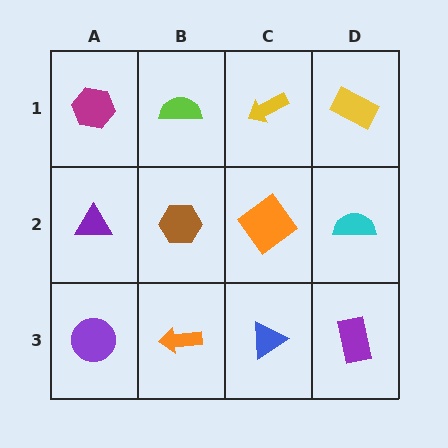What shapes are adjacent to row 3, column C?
An orange diamond (row 2, column C), an orange arrow (row 3, column B), a purple rectangle (row 3, column D).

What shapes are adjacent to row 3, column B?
A brown hexagon (row 2, column B), a purple circle (row 3, column A), a blue triangle (row 3, column C).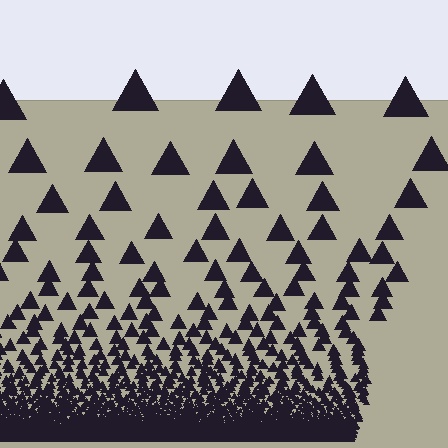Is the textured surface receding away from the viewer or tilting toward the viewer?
The surface appears to tilt toward the viewer. Texture elements get larger and sparser toward the top.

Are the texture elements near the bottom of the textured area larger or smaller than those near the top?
Smaller. The gradient is inverted — elements near the bottom are smaller and denser.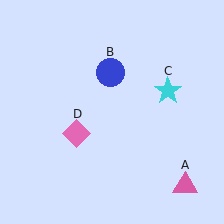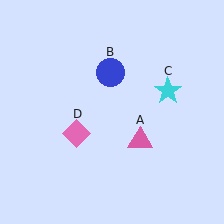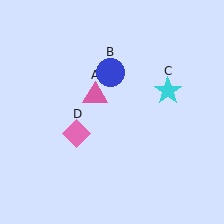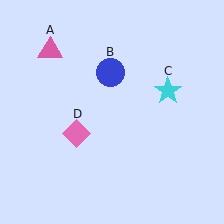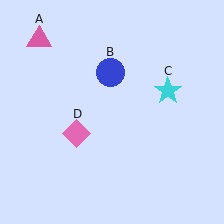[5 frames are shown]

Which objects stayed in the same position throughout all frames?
Blue circle (object B) and cyan star (object C) and pink diamond (object D) remained stationary.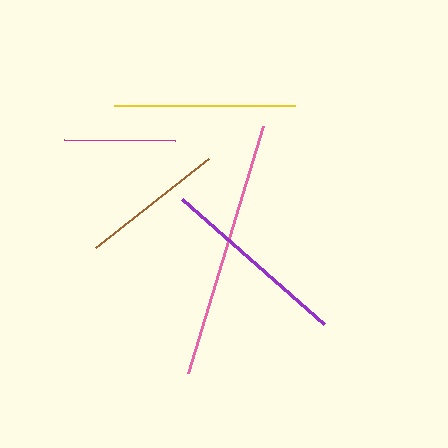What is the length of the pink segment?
The pink segment is approximately 258 pixels long.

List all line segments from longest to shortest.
From longest to shortest: pink, purple, yellow, brown, magenta.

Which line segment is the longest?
The pink line is the longest at approximately 258 pixels.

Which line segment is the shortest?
The magenta line is the shortest at approximately 111 pixels.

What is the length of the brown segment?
The brown segment is approximately 144 pixels long.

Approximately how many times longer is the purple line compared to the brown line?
The purple line is approximately 1.3 times the length of the brown line.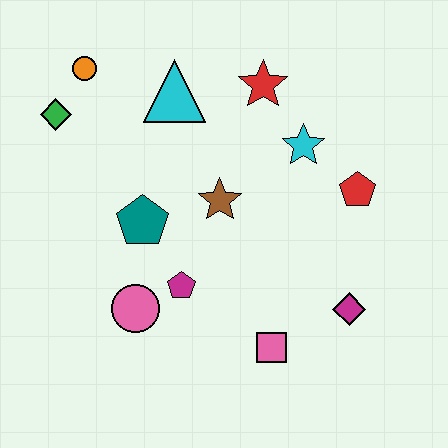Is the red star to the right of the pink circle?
Yes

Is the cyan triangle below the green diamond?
No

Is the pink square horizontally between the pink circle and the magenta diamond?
Yes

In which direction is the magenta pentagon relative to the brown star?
The magenta pentagon is below the brown star.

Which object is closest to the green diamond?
The orange circle is closest to the green diamond.